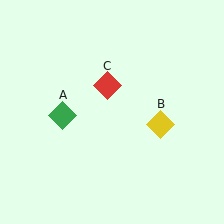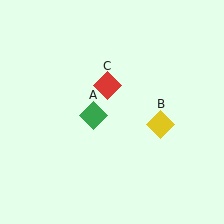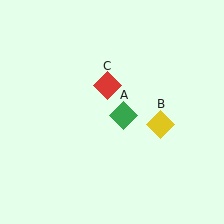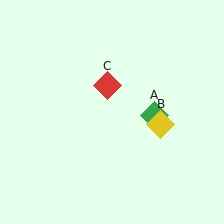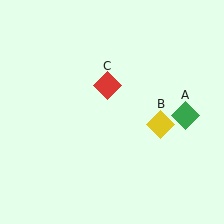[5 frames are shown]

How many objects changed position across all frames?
1 object changed position: green diamond (object A).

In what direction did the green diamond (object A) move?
The green diamond (object A) moved right.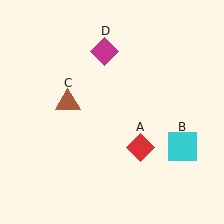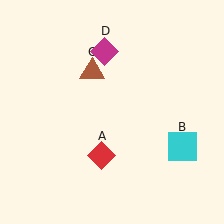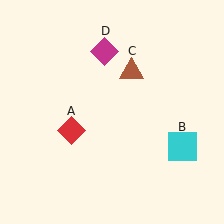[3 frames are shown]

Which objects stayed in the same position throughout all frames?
Cyan square (object B) and magenta diamond (object D) remained stationary.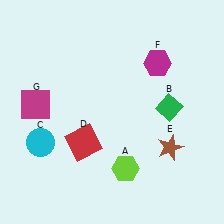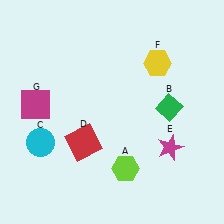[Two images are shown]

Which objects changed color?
E changed from brown to magenta. F changed from magenta to yellow.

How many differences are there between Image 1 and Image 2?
There are 2 differences between the two images.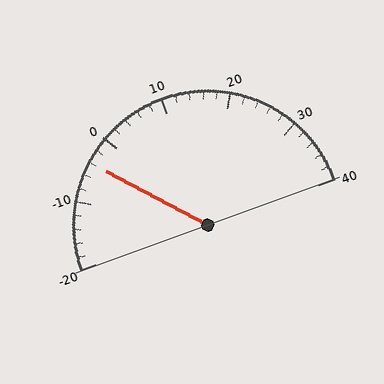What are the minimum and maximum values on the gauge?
The gauge ranges from -20 to 40.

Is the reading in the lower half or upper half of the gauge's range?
The reading is in the lower half of the range (-20 to 40).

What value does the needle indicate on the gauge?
The needle indicates approximately -4.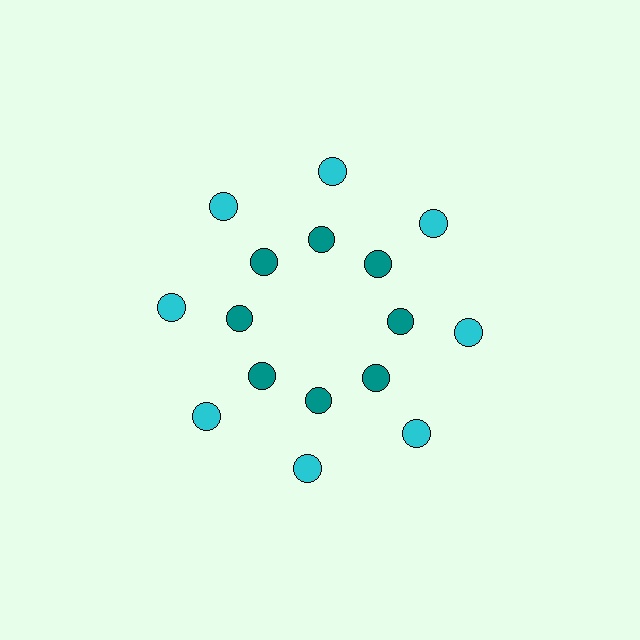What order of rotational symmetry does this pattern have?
This pattern has 8-fold rotational symmetry.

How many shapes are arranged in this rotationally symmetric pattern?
There are 16 shapes, arranged in 8 groups of 2.